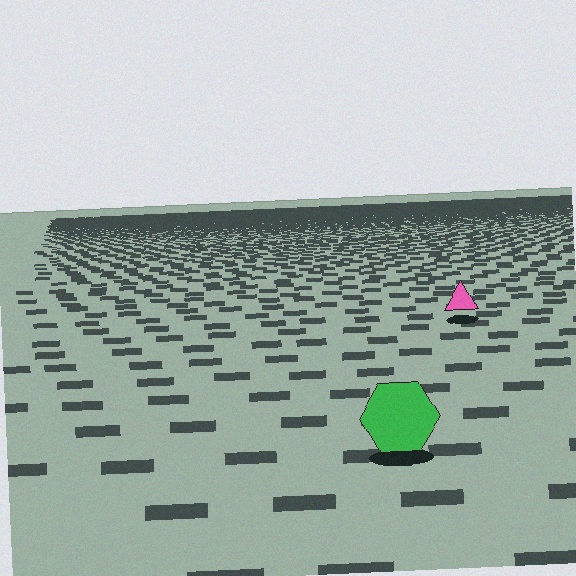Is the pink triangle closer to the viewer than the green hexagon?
No. The green hexagon is closer — you can tell from the texture gradient: the ground texture is coarser near it.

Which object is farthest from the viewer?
The pink triangle is farthest from the viewer. It appears smaller and the ground texture around it is denser.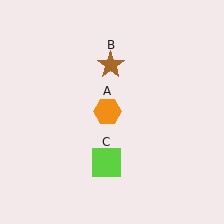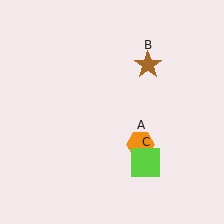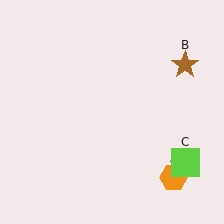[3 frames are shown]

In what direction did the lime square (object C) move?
The lime square (object C) moved right.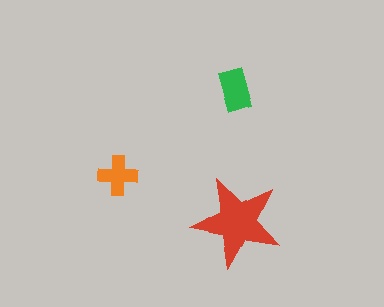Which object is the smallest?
The orange cross.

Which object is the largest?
The red star.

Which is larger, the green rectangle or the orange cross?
The green rectangle.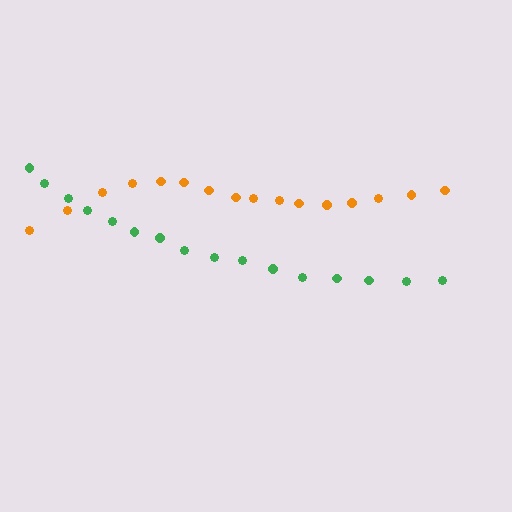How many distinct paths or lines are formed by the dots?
There are 2 distinct paths.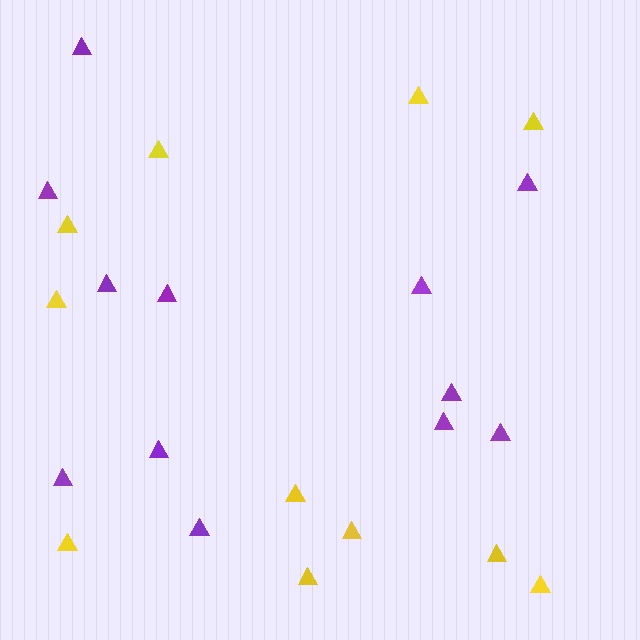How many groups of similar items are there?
There are 2 groups: one group of yellow triangles (11) and one group of purple triangles (12).